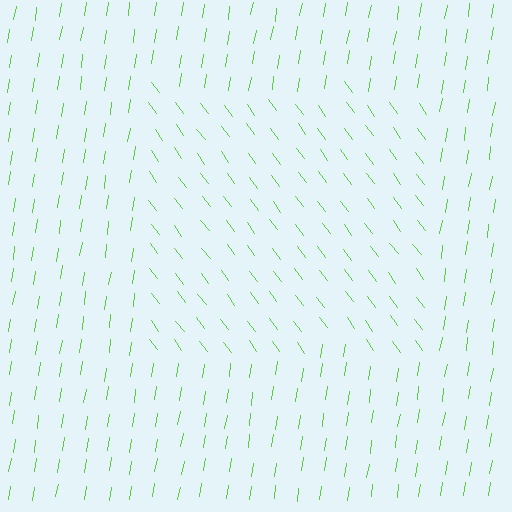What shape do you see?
I see a rectangle.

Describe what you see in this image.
The image is filled with small lime line segments. A rectangle region in the image has lines oriented differently from the surrounding lines, creating a visible texture boundary.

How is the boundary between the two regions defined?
The boundary is defined purely by a change in line orientation (approximately 45 degrees difference). All lines are the same color and thickness.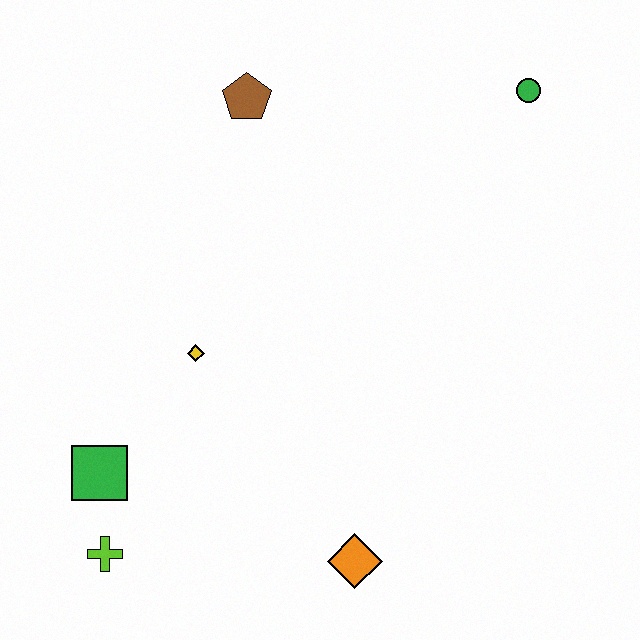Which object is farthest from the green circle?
The lime cross is farthest from the green circle.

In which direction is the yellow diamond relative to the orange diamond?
The yellow diamond is above the orange diamond.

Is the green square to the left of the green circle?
Yes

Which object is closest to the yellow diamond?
The green square is closest to the yellow diamond.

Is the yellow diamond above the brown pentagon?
No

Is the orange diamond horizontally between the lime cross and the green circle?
Yes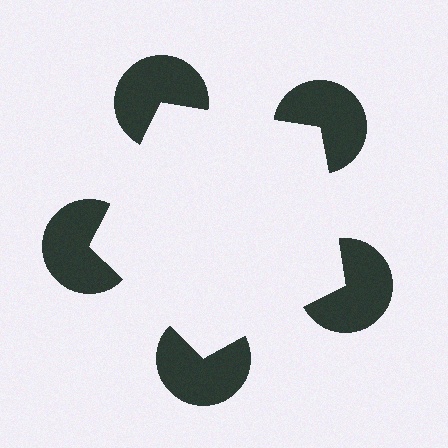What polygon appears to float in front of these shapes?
An illusory pentagon — its edges are inferred from the aligned wedge cuts in the pac-man discs, not physically drawn.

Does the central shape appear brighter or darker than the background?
It typically appears slightly brighter than the background, even though no actual brightness change is drawn.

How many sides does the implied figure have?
5 sides.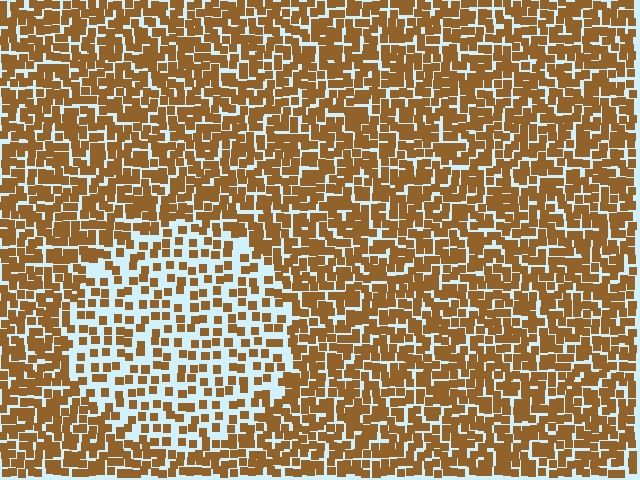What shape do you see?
I see a circle.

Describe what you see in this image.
The image contains small brown elements arranged at two different densities. A circle-shaped region is visible where the elements are less densely packed than the surrounding area.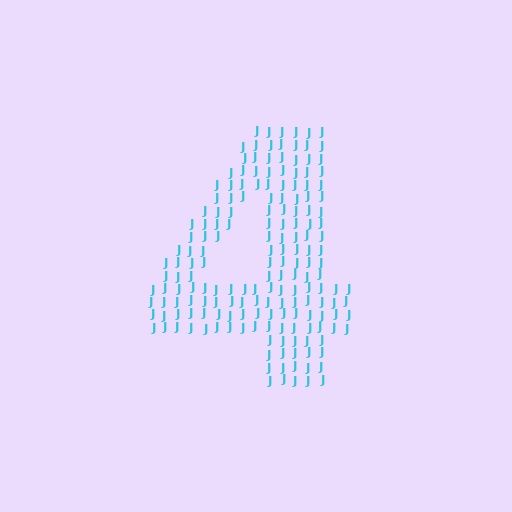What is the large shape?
The large shape is the digit 4.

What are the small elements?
The small elements are letter J's.